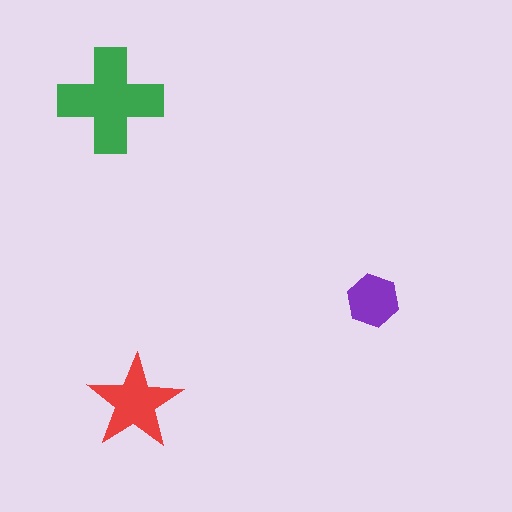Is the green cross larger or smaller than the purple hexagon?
Larger.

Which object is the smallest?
The purple hexagon.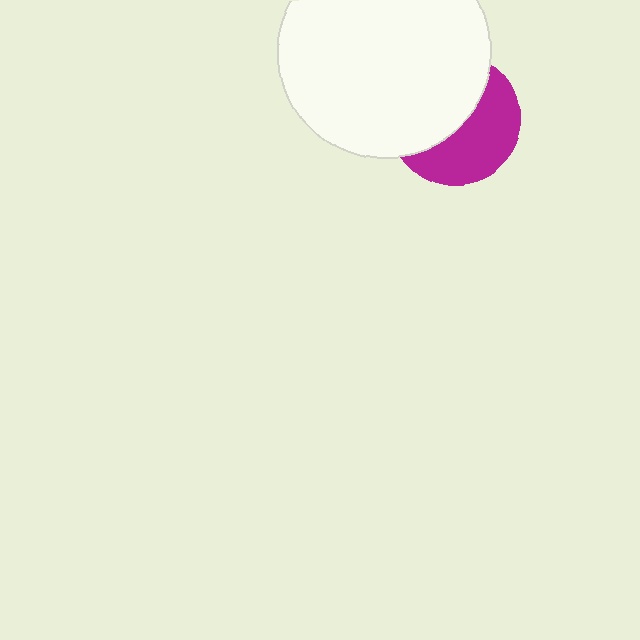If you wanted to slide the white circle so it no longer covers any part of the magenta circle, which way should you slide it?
Slide it toward the upper-left — that is the most direct way to separate the two shapes.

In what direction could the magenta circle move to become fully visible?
The magenta circle could move toward the lower-right. That would shift it out from behind the white circle entirely.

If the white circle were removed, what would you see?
You would see the complete magenta circle.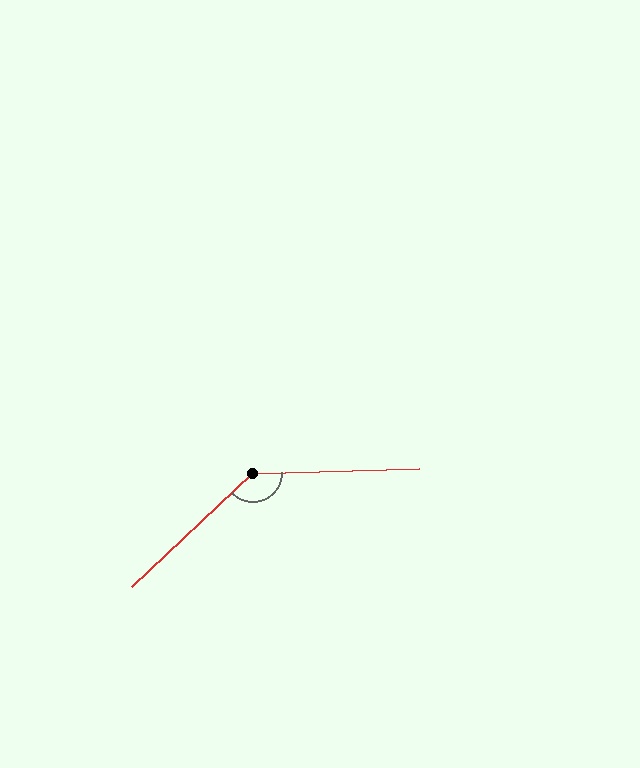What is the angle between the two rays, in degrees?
Approximately 138 degrees.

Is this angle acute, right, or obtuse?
It is obtuse.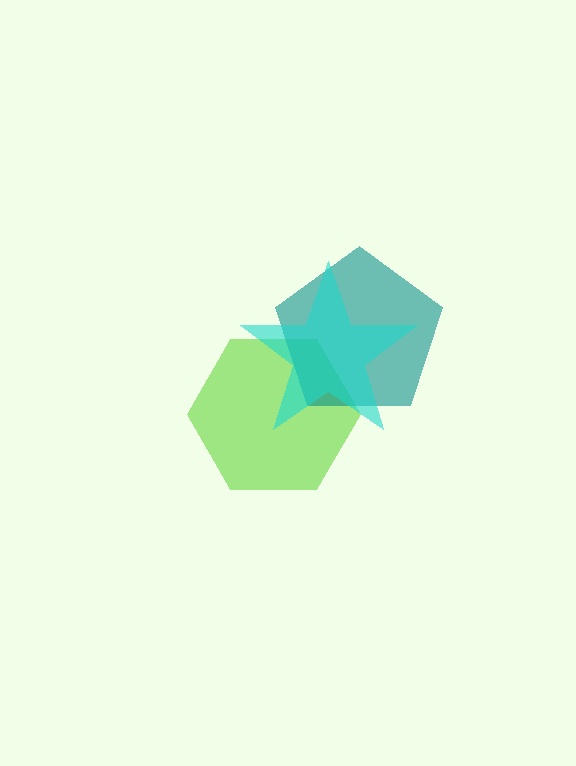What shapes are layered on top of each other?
The layered shapes are: a lime hexagon, a teal pentagon, a cyan star.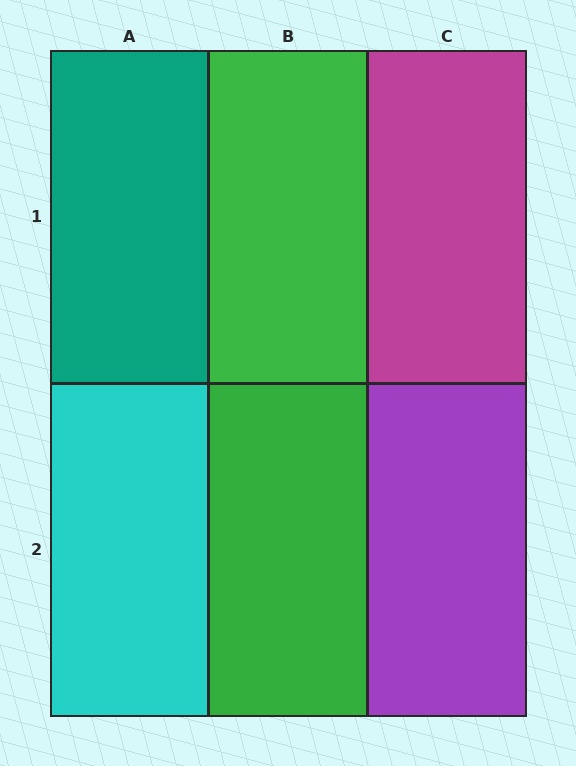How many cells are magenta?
1 cell is magenta.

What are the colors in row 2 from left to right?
Cyan, green, purple.